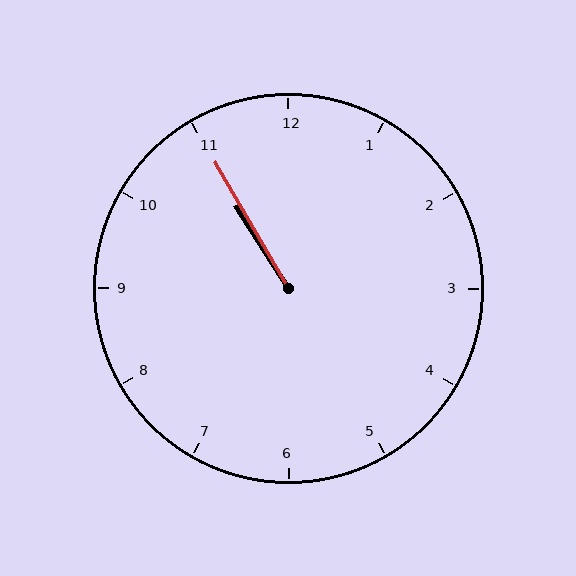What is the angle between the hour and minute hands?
Approximately 2 degrees.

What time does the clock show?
10:55.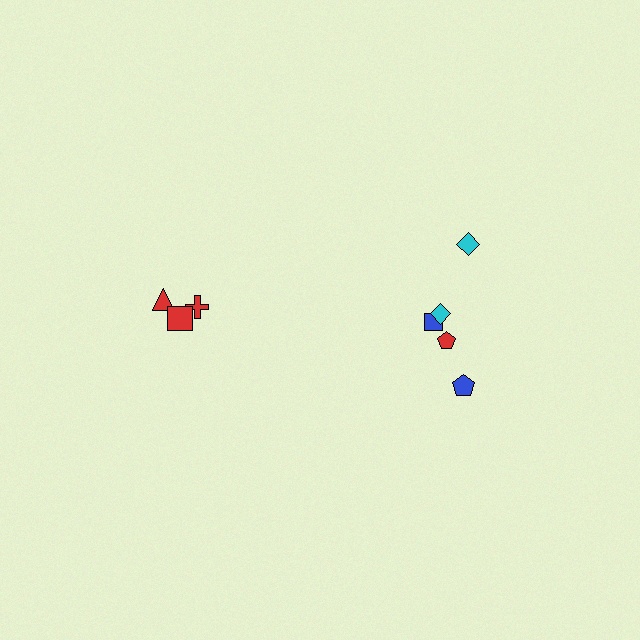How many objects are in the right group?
There are 5 objects.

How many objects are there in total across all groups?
There are 8 objects.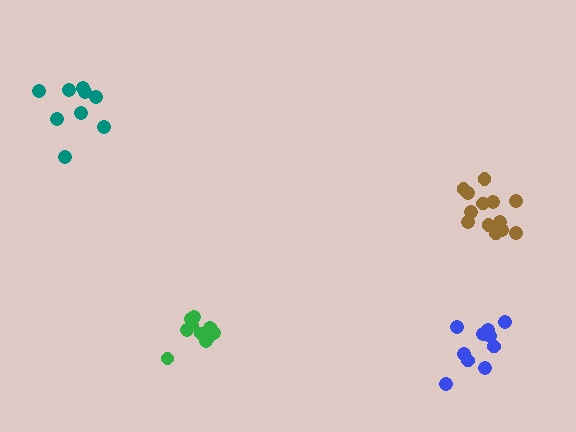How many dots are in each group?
Group 1: 11 dots, Group 2: 13 dots, Group 3: 11 dots, Group 4: 9 dots (44 total).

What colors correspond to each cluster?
The clusters are colored: green, brown, blue, teal.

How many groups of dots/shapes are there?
There are 4 groups.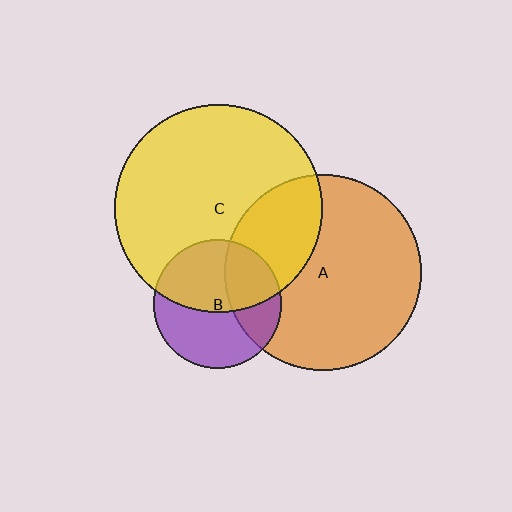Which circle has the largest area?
Circle C (yellow).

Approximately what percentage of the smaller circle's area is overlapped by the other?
Approximately 35%.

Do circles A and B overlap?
Yes.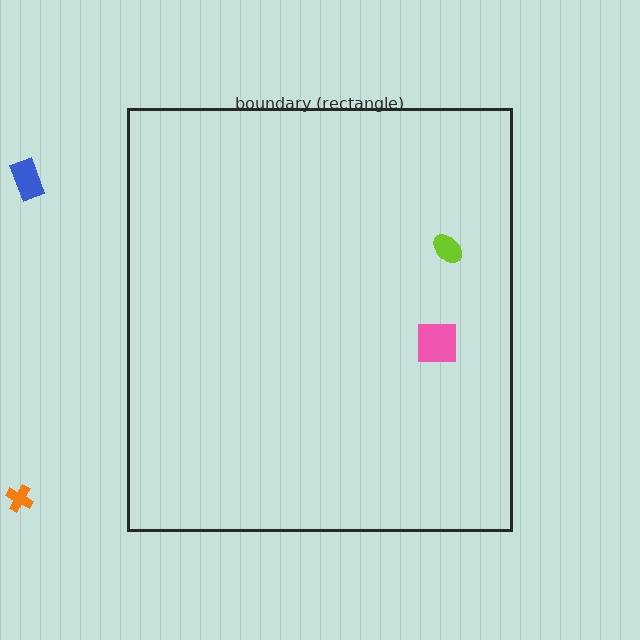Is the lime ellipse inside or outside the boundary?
Inside.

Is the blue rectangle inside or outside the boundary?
Outside.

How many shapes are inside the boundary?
2 inside, 2 outside.